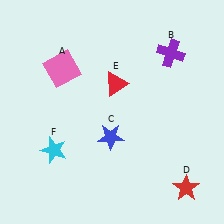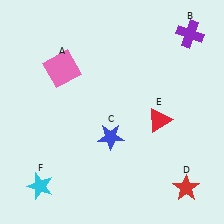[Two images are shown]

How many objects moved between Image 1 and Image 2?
3 objects moved between the two images.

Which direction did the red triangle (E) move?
The red triangle (E) moved right.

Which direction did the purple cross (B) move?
The purple cross (B) moved right.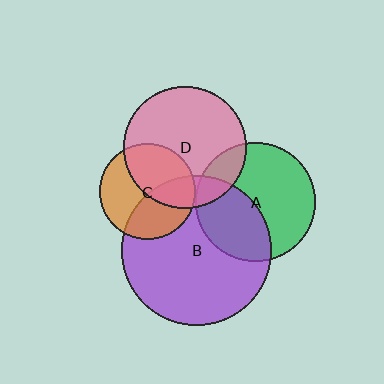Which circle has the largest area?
Circle B (purple).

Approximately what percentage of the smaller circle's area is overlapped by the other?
Approximately 40%.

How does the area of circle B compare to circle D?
Approximately 1.5 times.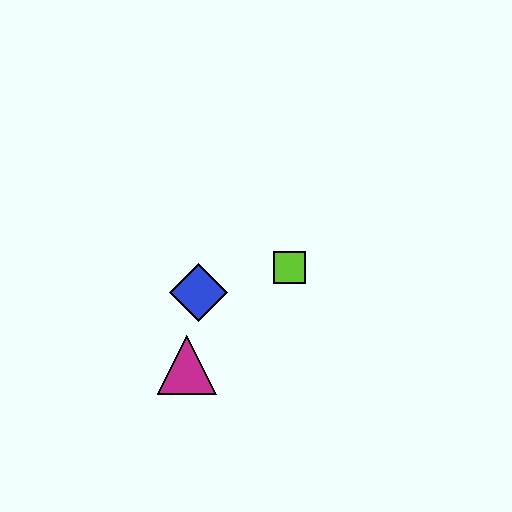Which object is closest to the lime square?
The blue diamond is closest to the lime square.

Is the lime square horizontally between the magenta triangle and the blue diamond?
No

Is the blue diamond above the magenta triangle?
Yes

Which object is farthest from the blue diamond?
The lime square is farthest from the blue diamond.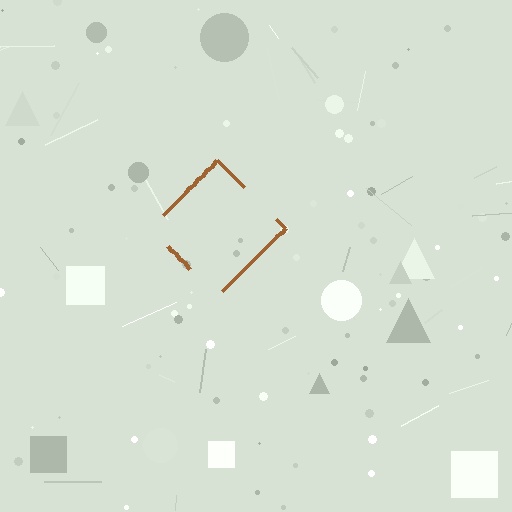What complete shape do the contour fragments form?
The contour fragments form a diamond.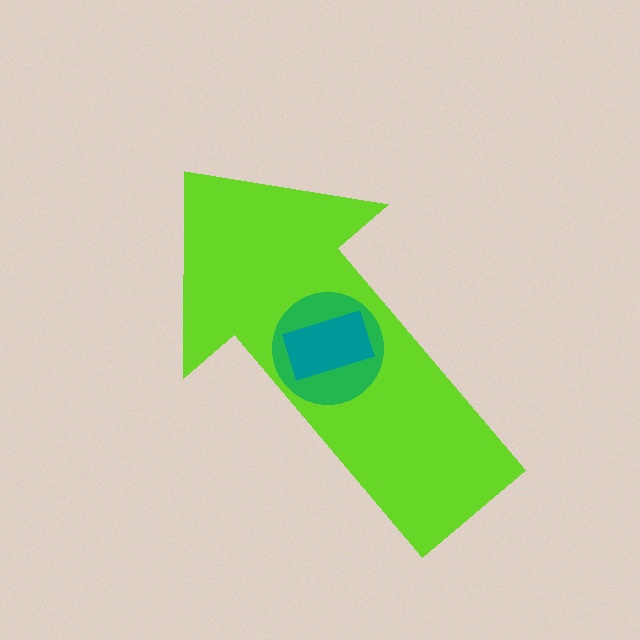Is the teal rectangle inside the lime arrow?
Yes.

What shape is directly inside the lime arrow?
The green circle.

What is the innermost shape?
The teal rectangle.